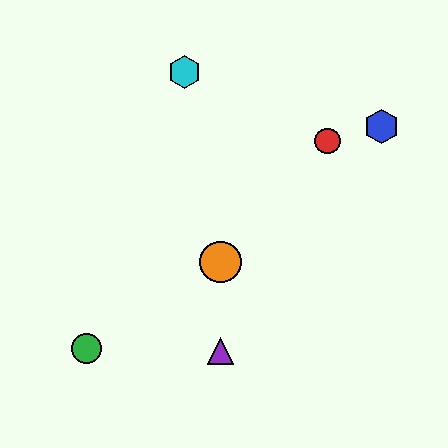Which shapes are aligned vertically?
The yellow triangle, the purple triangle, the orange circle are aligned vertically.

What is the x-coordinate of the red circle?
The red circle is at x≈327.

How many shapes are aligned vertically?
3 shapes (the yellow triangle, the purple triangle, the orange circle) are aligned vertically.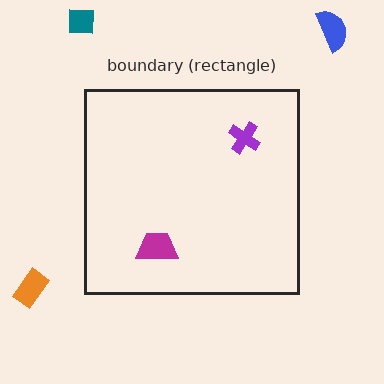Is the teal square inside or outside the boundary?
Outside.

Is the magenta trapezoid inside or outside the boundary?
Inside.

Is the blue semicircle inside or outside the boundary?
Outside.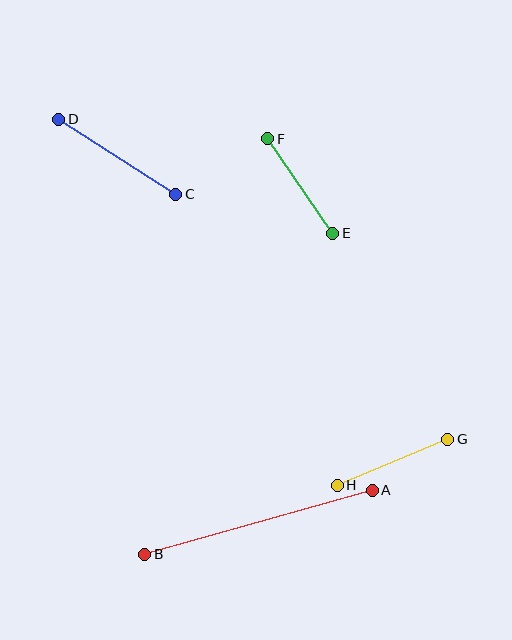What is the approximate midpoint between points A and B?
The midpoint is at approximately (258, 522) pixels.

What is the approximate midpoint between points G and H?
The midpoint is at approximately (393, 462) pixels.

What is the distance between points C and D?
The distance is approximately 139 pixels.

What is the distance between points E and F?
The distance is approximately 115 pixels.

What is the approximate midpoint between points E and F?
The midpoint is at approximately (300, 186) pixels.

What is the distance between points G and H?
The distance is approximately 120 pixels.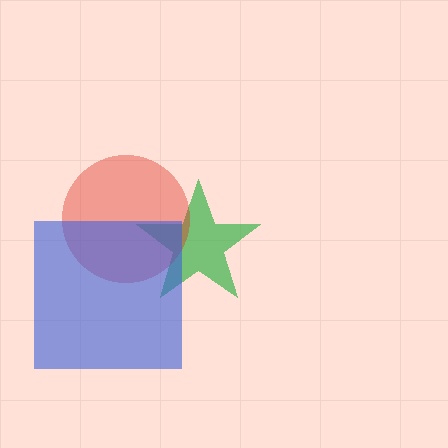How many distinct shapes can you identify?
There are 3 distinct shapes: a green star, a red circle, a blue square.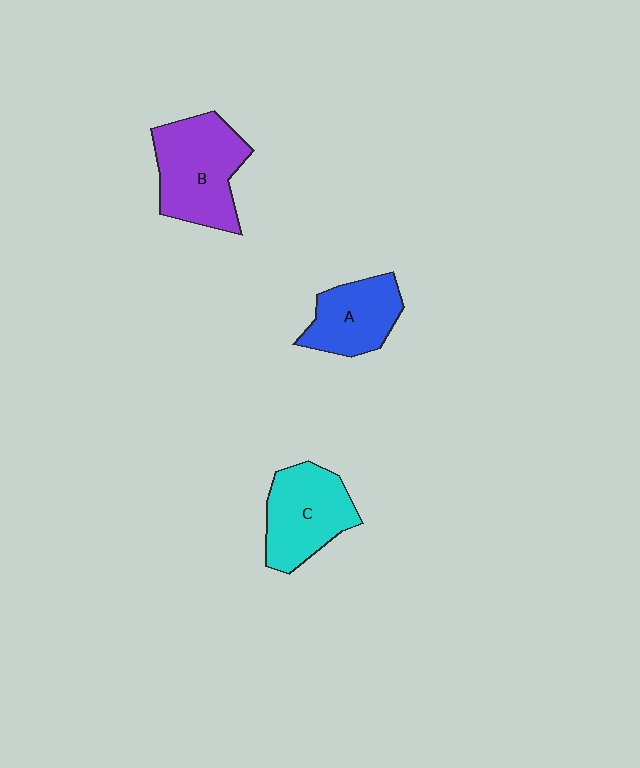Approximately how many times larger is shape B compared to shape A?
Approximately 1.4 times.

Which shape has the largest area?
Shape B (purple).